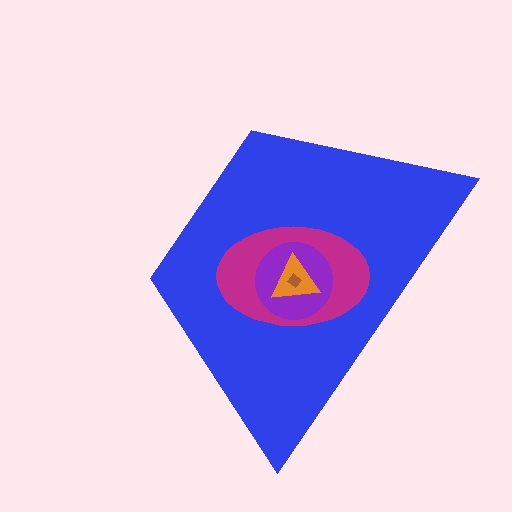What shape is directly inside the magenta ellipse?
The purple circle.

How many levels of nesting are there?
5.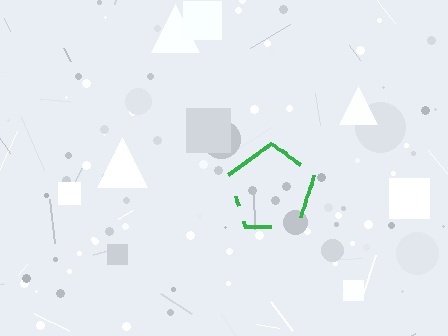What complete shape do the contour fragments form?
The contour fragments form a pentagon.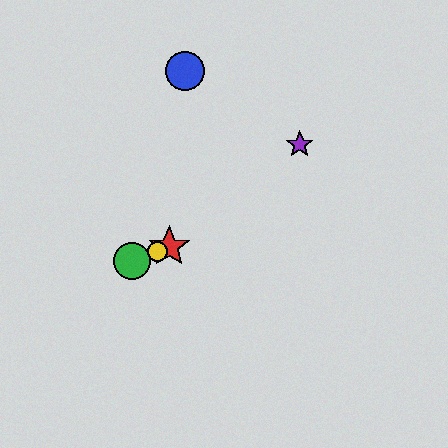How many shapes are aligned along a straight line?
3 shapes (the red star, the green circle, the yellow circle) are aligned along a straight line.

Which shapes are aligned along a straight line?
The red star, the green circle, the yellow circle are aligned along a straight line.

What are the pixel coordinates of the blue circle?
The blue circle is at (185, 71).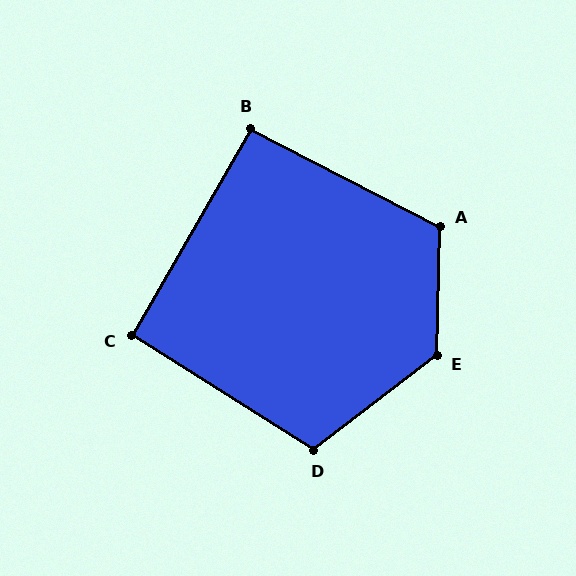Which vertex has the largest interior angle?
E, at approximately 129 degrees.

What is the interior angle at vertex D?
Approximately 111 degrees (obtuse).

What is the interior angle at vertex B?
Approximately 93 degrees (approximately right).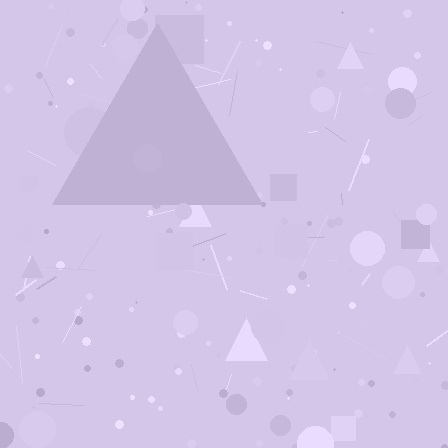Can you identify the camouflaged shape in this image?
The camouflaged shape is a triangle.